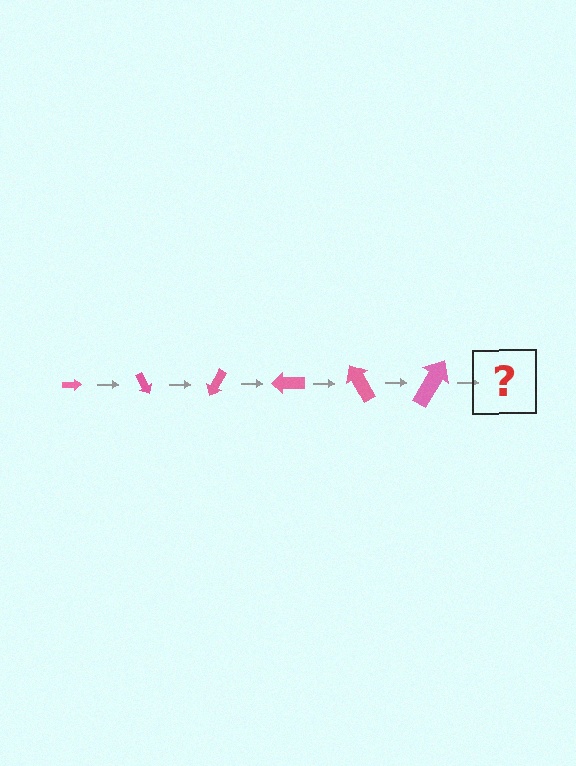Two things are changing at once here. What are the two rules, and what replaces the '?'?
The two rules are that the arrow grows larger each step and it rotates 60 degrees each step. The '?' should be an arrow, larger than the previous one and rotated 360 degrees from the start.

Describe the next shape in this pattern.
It should be an arrow, larger than the previous one and rotated 360 degrees from the start.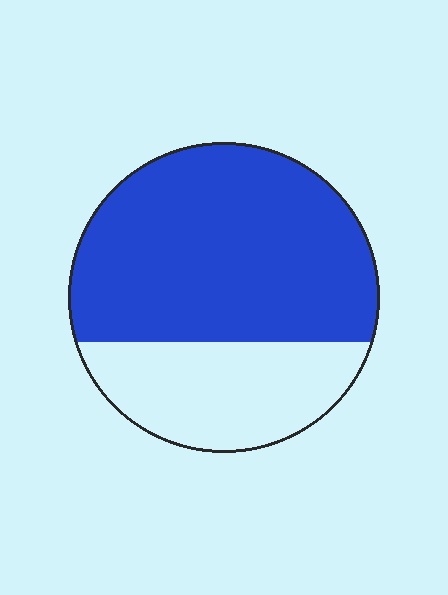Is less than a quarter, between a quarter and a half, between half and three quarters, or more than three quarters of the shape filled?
Between half and three quarters.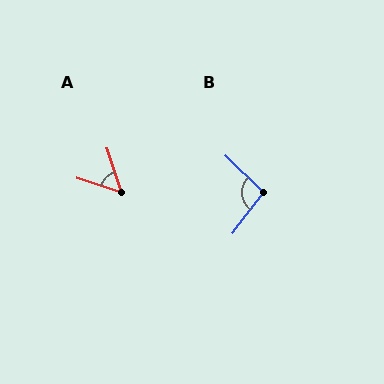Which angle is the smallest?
A, at approximately 53 degrees.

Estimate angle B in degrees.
Approximately 97 degrees.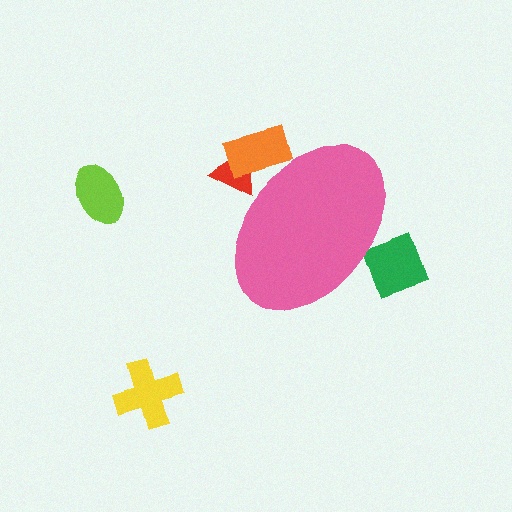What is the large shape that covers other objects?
A pink ellipse.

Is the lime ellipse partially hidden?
No, the lime ellipse is fully visible.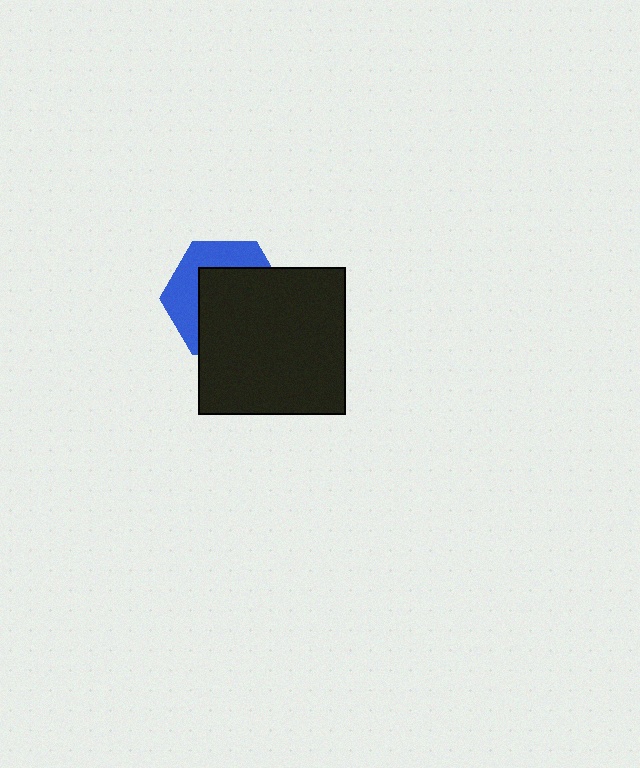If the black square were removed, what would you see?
You would see the complete blue hexagon.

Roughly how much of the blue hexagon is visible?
A small part of it is visible (roughly 38%).